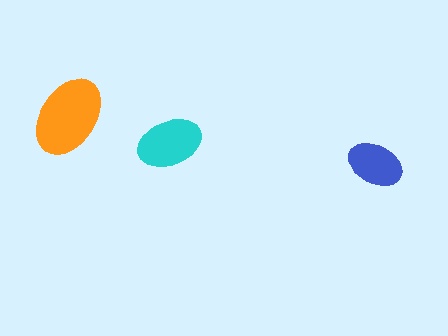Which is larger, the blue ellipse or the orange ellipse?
The orange one.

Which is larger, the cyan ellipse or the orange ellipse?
The orange one.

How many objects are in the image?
There are 3 objects in the image.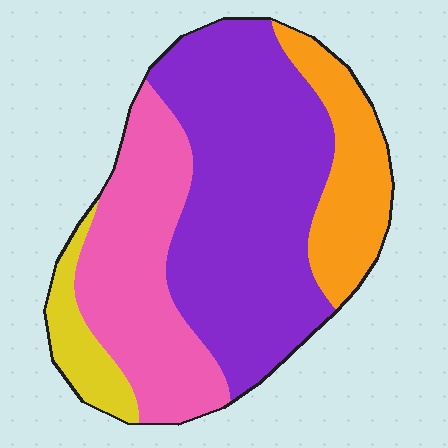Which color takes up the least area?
Yellow, at roughly 10%.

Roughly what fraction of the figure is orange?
Orange covers roughly 15% of the figure.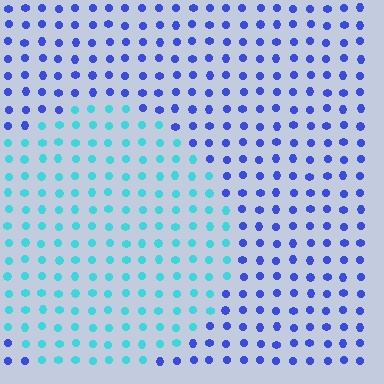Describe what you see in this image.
The image is filled with small blue elements in a uniform arrangement. A circle-shaped region is visible where the elements are tinted to a slightly different hue, forming a subtle color boundary.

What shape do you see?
I see a circle.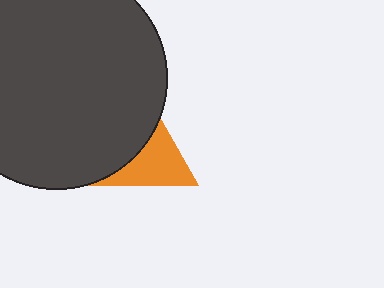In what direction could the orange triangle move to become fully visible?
The orange triangle could move right. That would shift it out from behind the dark gray circle entirely.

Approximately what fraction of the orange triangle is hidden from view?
Roughly 62% of the orange triangle is hidden behind the dark gray circle.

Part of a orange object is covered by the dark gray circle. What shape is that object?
It is a triangle.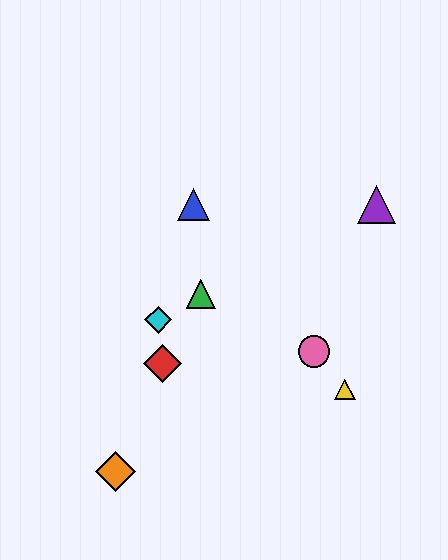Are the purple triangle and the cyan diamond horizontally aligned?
No, the purple triangle is at y≈204 and the cyan diamond is at y≈320.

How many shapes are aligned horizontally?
2 shapes (the blue triangle, the purple triangle) are aligned horizontally.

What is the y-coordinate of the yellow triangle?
The yellow triangle is at y≈389.